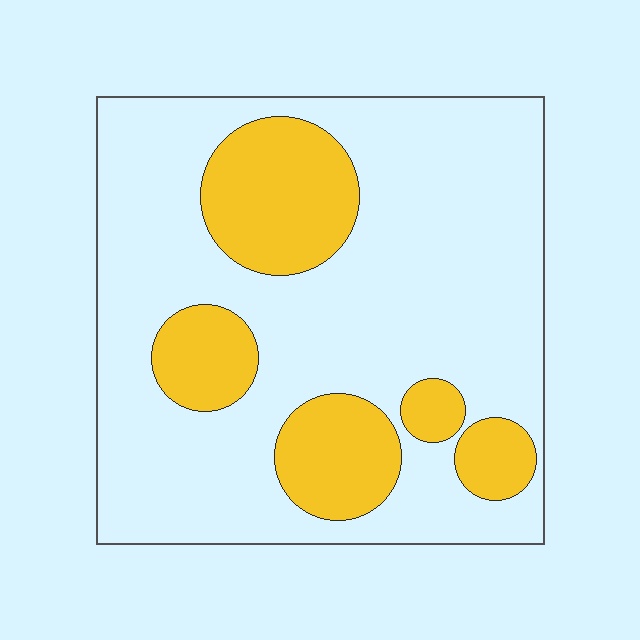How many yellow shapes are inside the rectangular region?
5.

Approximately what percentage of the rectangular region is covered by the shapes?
Approximately 25%.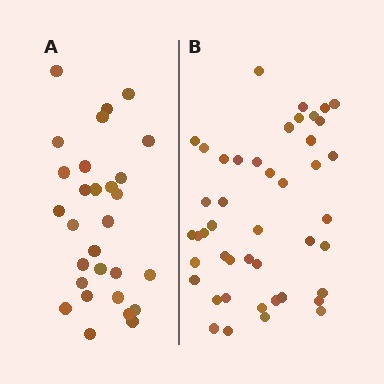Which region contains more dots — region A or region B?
Region B (the right region) has more dots.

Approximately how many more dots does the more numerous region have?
Region B has approximately 15 more dots than region A.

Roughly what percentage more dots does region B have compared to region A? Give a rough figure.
About 55% more.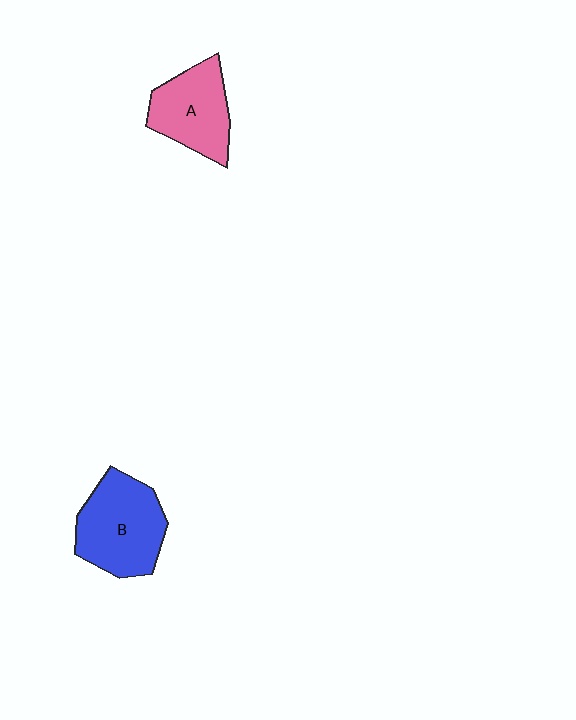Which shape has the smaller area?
Shape A (pink).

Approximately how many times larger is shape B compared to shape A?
Approximately 1.2 times.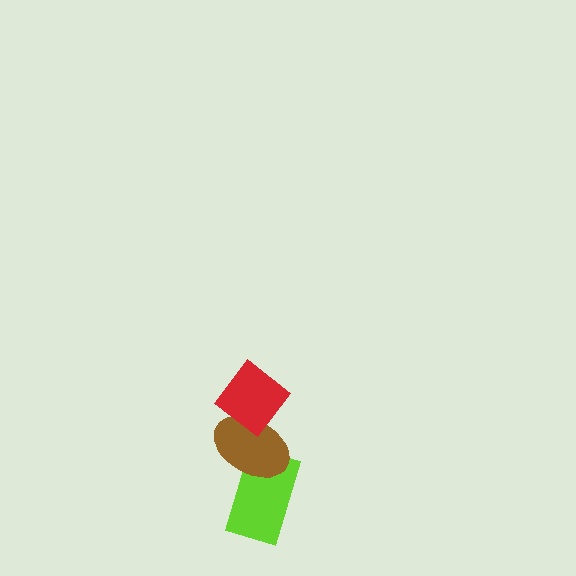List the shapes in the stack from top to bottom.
From top to bottom: the red diamond, the brown ellipse, the lime rectangle.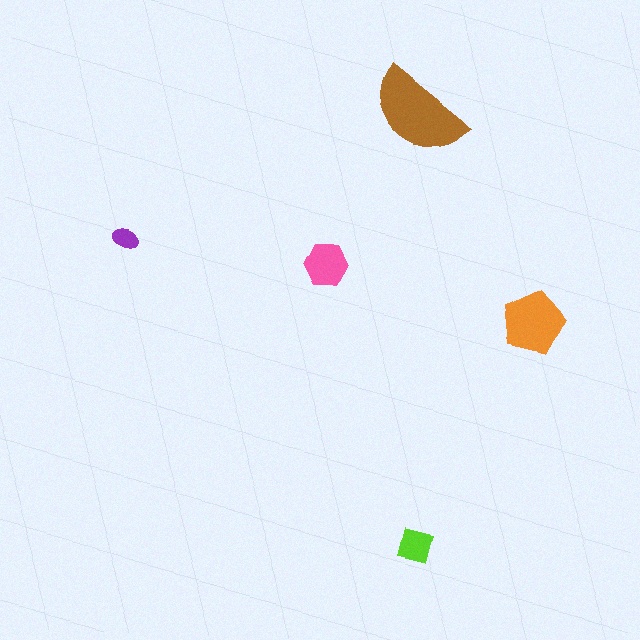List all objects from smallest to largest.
The purple ellipse, the lime square, the pink hexagon, the orange pentagon, the brown semicircle.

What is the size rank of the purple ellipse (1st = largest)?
5th.